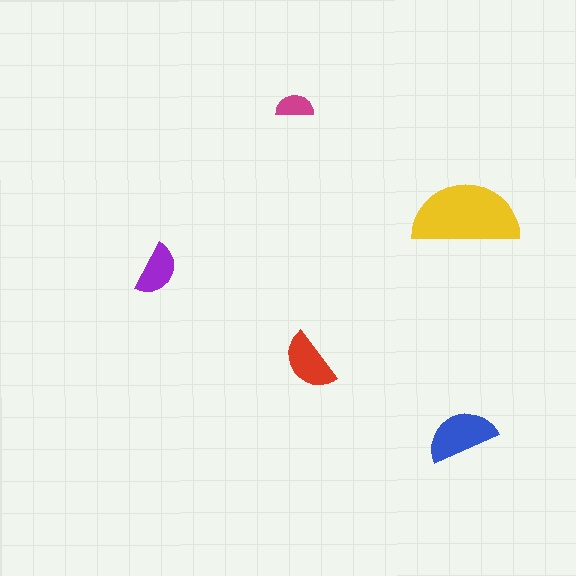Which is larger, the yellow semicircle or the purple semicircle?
The yellow one.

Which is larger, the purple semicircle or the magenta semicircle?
The purple one.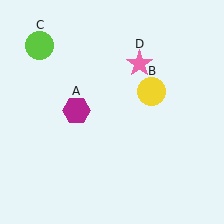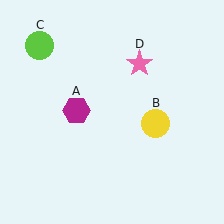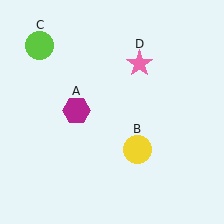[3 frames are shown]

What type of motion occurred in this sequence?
The yellow circle (object B) rotated clockwise around the center of the scene.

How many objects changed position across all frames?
1 object changed position: yellow circle (object B).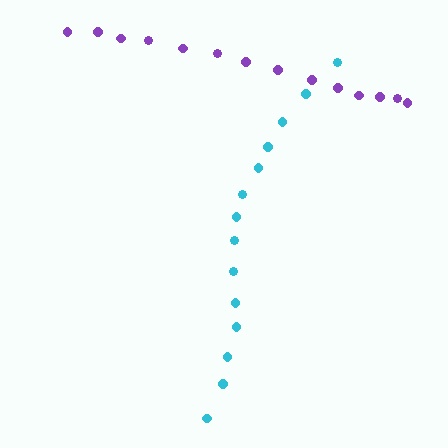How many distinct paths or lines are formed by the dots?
There are 2 distinct paths.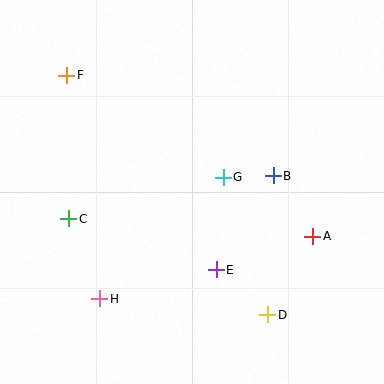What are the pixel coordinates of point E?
Point E is at (216, 270).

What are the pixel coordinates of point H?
Point H is at (100, 299).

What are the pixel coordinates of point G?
Point G is at (223, 177).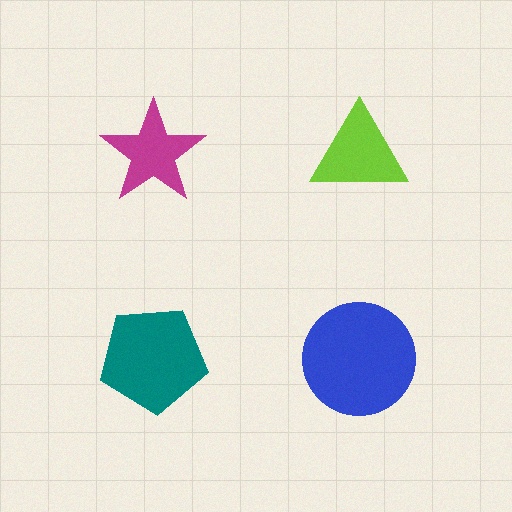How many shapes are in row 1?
2 shapes.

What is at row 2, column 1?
A teal pentagon.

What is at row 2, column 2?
A blue circle.